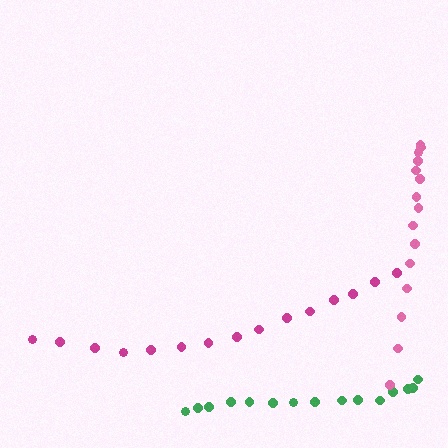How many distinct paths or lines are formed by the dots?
There are 3 distinct paths.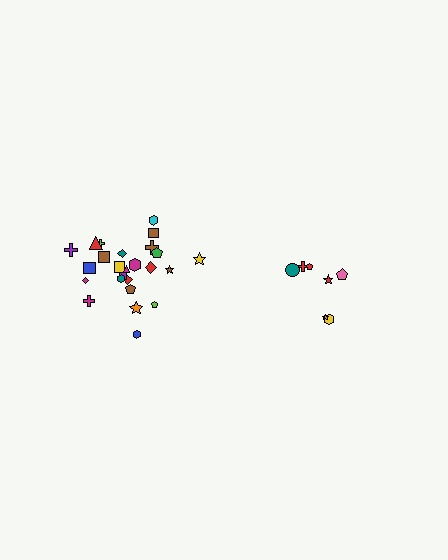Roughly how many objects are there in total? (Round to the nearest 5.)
Roughly 30 objects in total.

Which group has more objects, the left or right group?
The left group.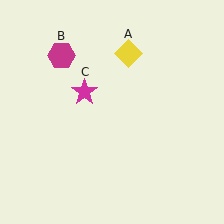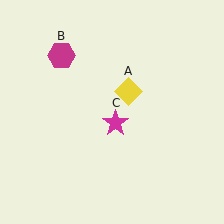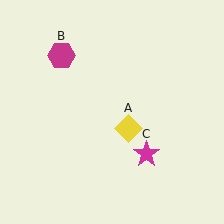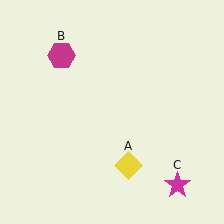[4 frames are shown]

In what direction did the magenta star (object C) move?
The magenta star (object C) moved down and to the right.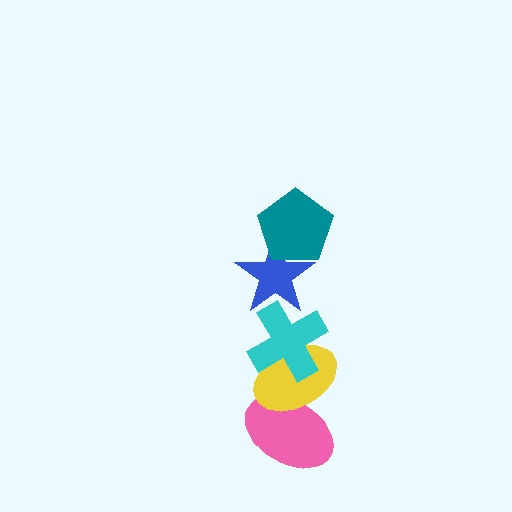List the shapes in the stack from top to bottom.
From top to bottom: the teal pentagon, the blue star, the cyan cross, the yellow ellipse, the pink ellipse.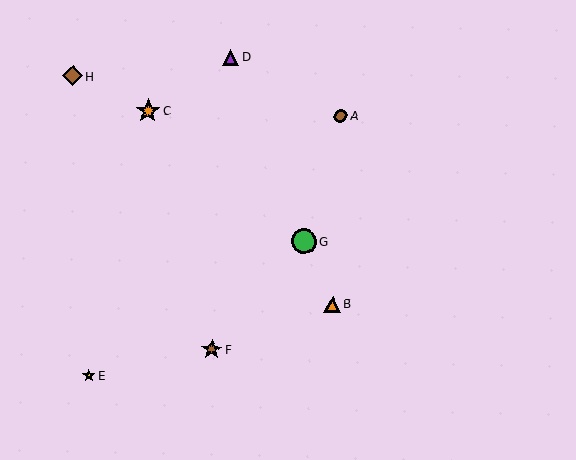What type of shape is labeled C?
Shape C is an orange star.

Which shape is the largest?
The green circle (labeled G) is the largest.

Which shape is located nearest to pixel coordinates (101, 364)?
The yellow star (labeled E) at (89, 375) is nearest to that location.